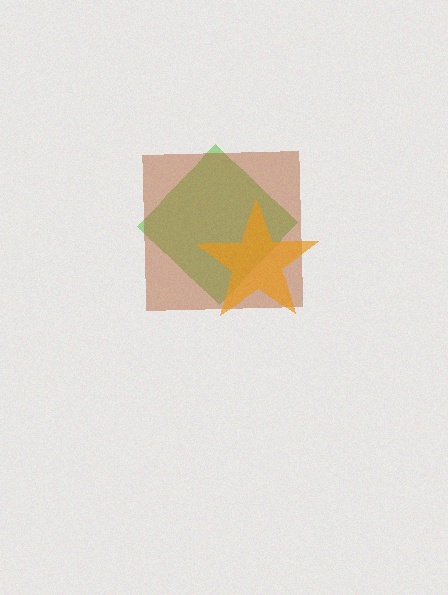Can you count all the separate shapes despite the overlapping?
Yes, there are 3 separate shapes.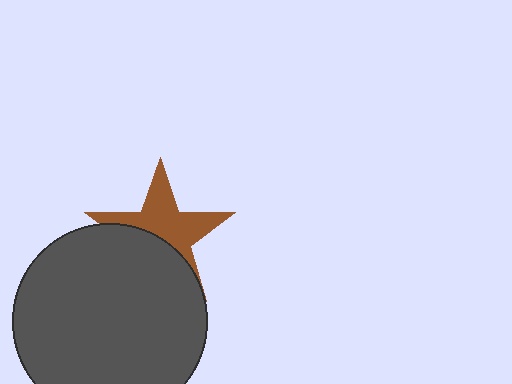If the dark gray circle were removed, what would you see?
You would see the complete brown star.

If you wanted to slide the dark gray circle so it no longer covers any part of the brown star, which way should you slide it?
Slide it down — that is the most direct way to separate the two shapes.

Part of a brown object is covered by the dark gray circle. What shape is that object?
It is a star.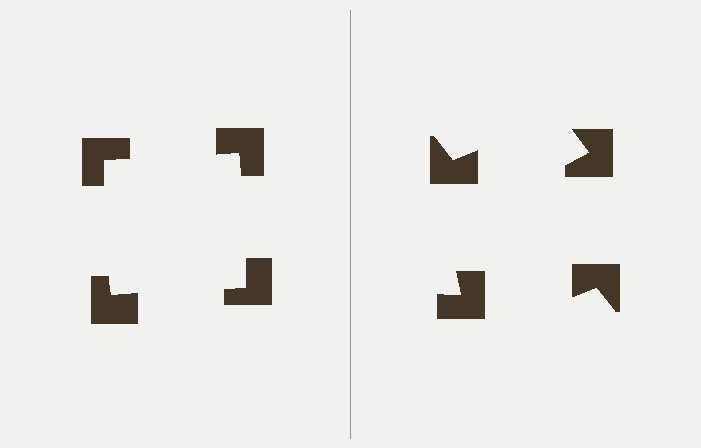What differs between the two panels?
The notched squares are positioned identically on both sides; only the wedge orientations differ. On the left they align to a square; on the right they are misaligned.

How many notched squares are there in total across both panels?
8 — 4 on each side.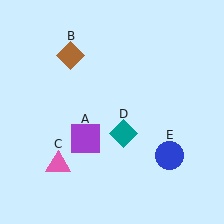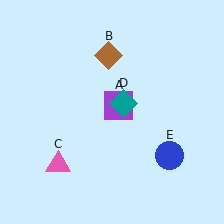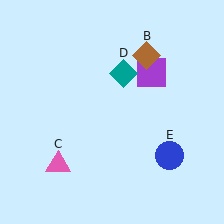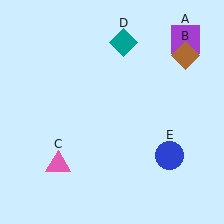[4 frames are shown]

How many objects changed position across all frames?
3 objects changed position: purple square (object A), brown diamond (object B), teal diamond (object D).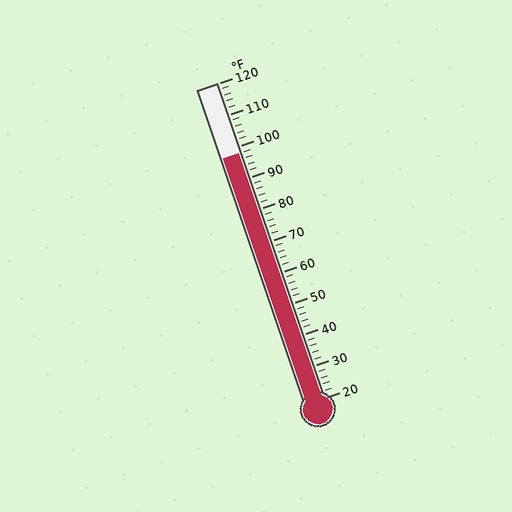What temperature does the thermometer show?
The thermometer shows approximately 98°F.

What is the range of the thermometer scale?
The thermometer scale ranges from 20°F to 120°F.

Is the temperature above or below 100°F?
The temperature is below 100°F.